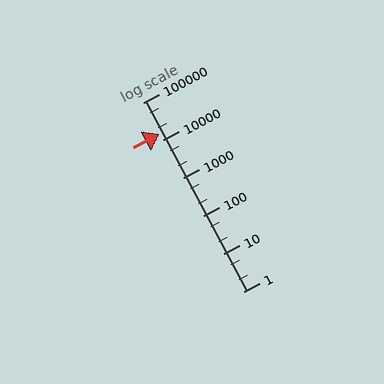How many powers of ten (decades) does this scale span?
The scale spans 5 decades, from 1 to 100000.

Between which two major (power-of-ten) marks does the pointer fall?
The pointer is between 10000 and 100000.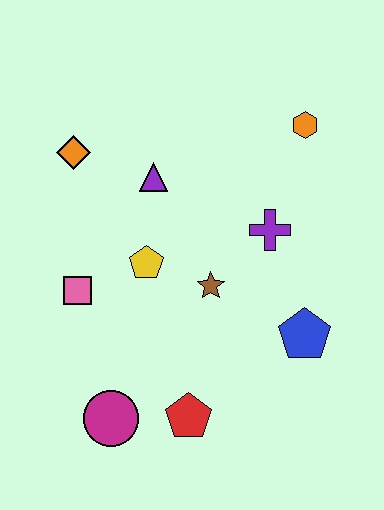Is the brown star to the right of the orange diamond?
Yes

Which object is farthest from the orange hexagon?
The magenta circle is farthest from the orange hexagon.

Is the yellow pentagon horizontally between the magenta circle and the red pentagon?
Yes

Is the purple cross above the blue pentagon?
Yes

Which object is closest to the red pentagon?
The magenta circle is closest to the red pentagon.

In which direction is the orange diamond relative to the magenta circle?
The orange diamond is above the magenta circle.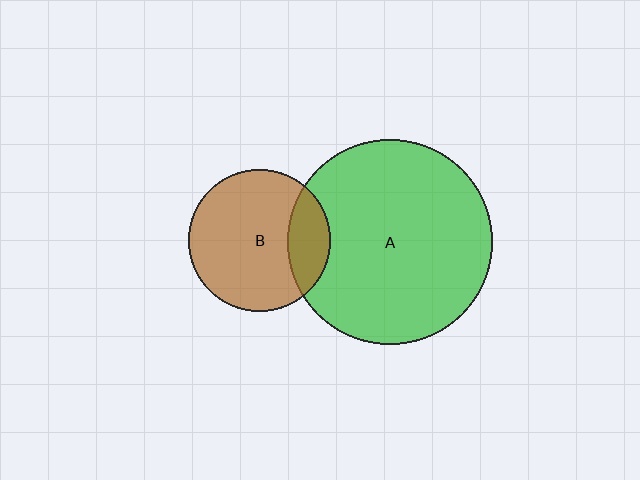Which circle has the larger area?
Circle A (green).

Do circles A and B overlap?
Yes.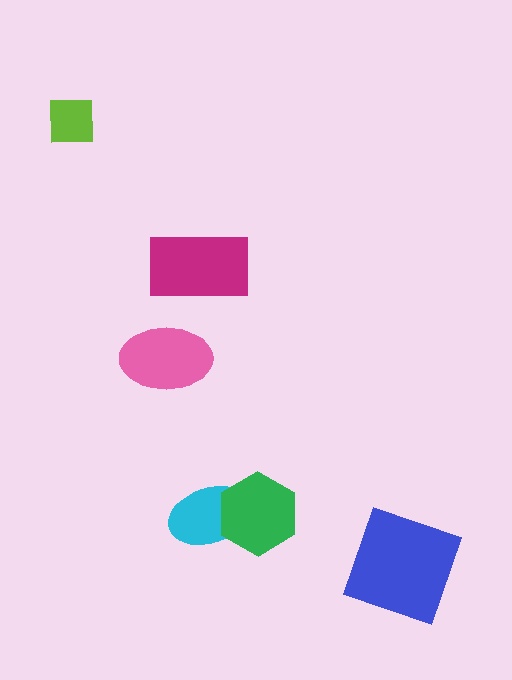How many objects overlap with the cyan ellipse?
1 object overlaps with the cyan ellipse.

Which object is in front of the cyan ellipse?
The green hexagon is in front of the cyan ellipse.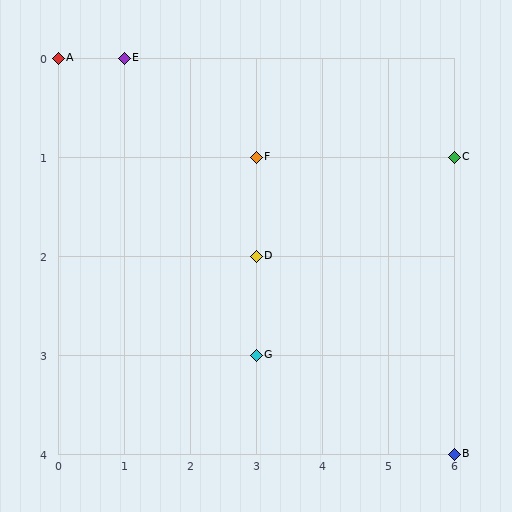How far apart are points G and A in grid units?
Points G and A are 3 columns and 3 rows apart (about 4.2 grid units diagonally).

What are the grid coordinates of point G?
Point G is at grid coordinates (3, 3).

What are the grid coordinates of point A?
Point A is at grid coordinates (0, 0).